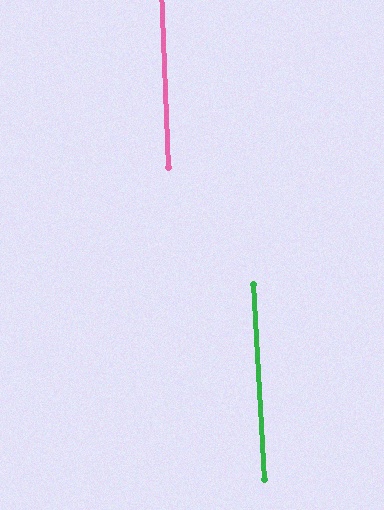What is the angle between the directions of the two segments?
Approximately 1 degree.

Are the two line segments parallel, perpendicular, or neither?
Parallel — their directions differ by only 0.8°.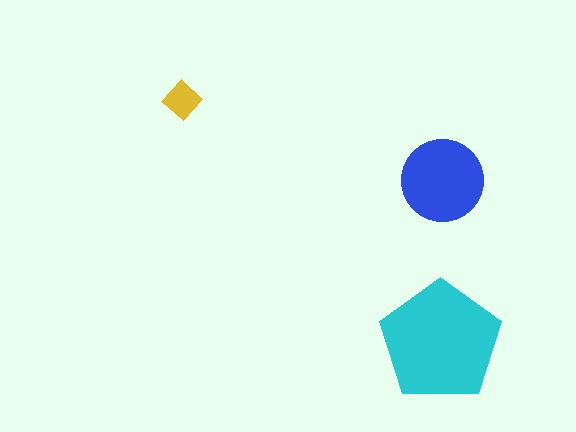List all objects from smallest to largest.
The yellow diamond, the blue circle, the cyan pentagon.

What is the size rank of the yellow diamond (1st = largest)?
3rd.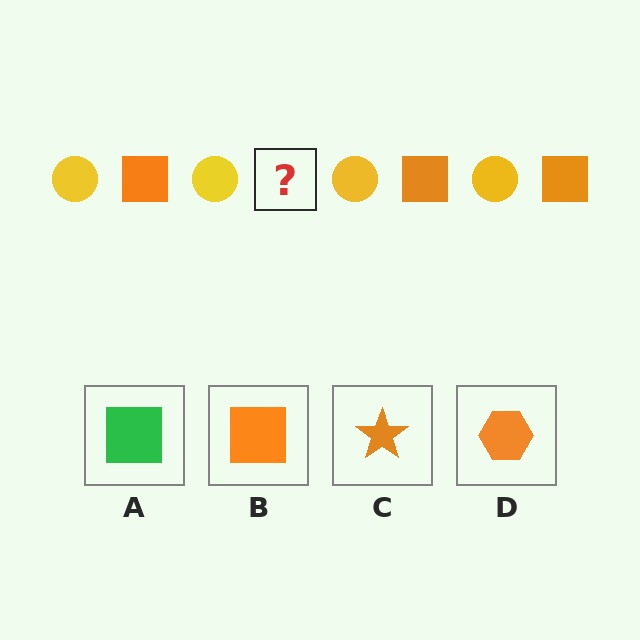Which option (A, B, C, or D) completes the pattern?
B.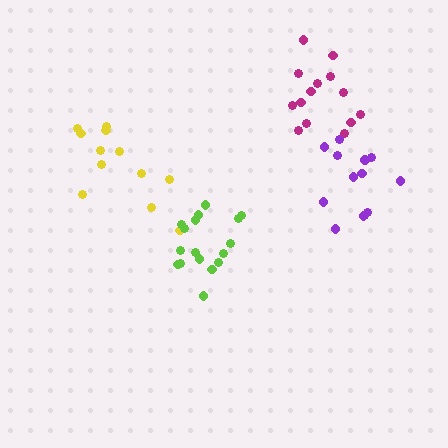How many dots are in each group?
Group 1: 14 dots, Group 2: 13 dots, Group 3: 12 dots, Group 4: 17 dots (56 total).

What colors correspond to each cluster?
The clusters are colored: magenta, purple, yellow, lime.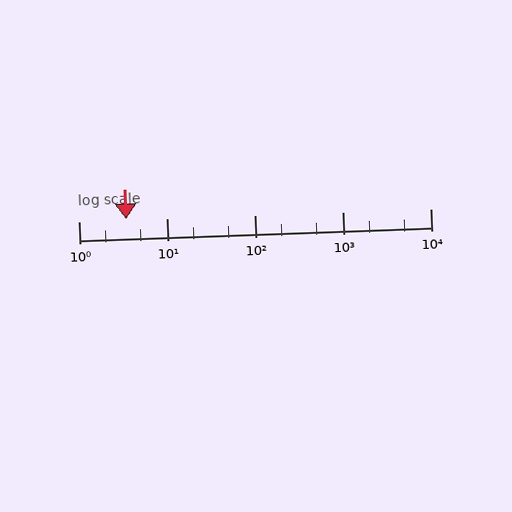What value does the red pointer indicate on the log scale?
The pointer indicates approximately 3.5.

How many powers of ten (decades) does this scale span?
The scale spans 4 decades, from 1 to 10000.